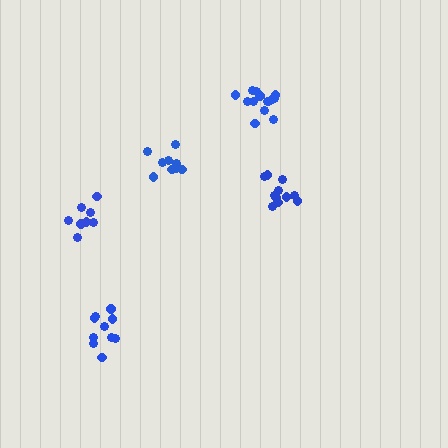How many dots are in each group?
Group 1: 11 dots, Group 2: 8 dots, Group 3: 9 dots, Group 4: 10 dots, Group 5: 14 dots (52 total).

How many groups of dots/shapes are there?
There are 5 groups.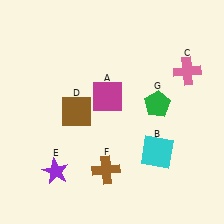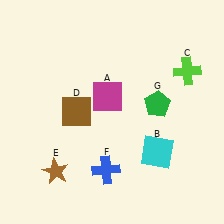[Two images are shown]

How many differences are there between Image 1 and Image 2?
There are 3 differences between the two images.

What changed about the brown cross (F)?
In Image 1, F is brown. In Image 2, it changed to blue.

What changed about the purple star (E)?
In Image 1, E is purple. In Image 2, it changed to brown.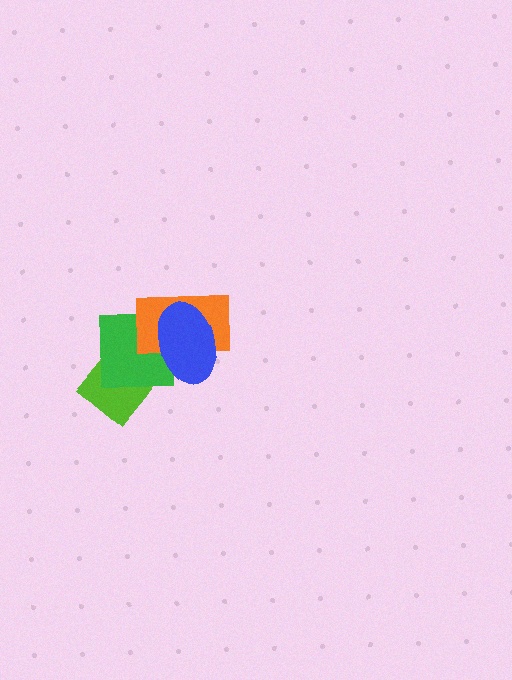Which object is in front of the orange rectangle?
The blue ellipse is in front of the orange rectangle.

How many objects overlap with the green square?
3 objects overlap with the green square.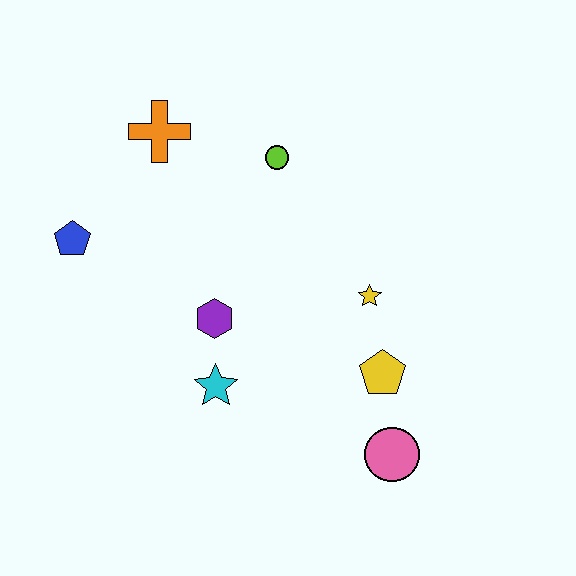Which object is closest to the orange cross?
The lime circle is closest to the orange cross.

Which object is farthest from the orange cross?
The pink circle is farthest from the orange cross.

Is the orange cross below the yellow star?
No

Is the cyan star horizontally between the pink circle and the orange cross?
Yes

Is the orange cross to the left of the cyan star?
Yes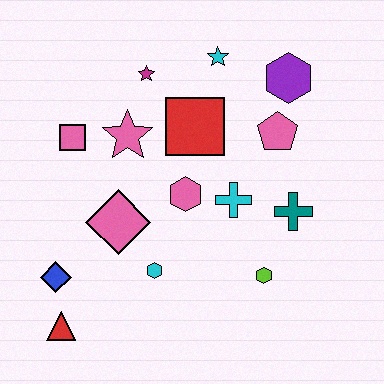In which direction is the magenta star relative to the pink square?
The magenta star is to the right of the pink square.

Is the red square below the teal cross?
No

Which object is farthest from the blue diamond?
The purple hexagon is farthest from the blue diamond.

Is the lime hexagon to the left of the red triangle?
No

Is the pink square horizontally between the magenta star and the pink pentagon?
No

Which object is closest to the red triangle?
The blue diamond is closest to the red triangle.